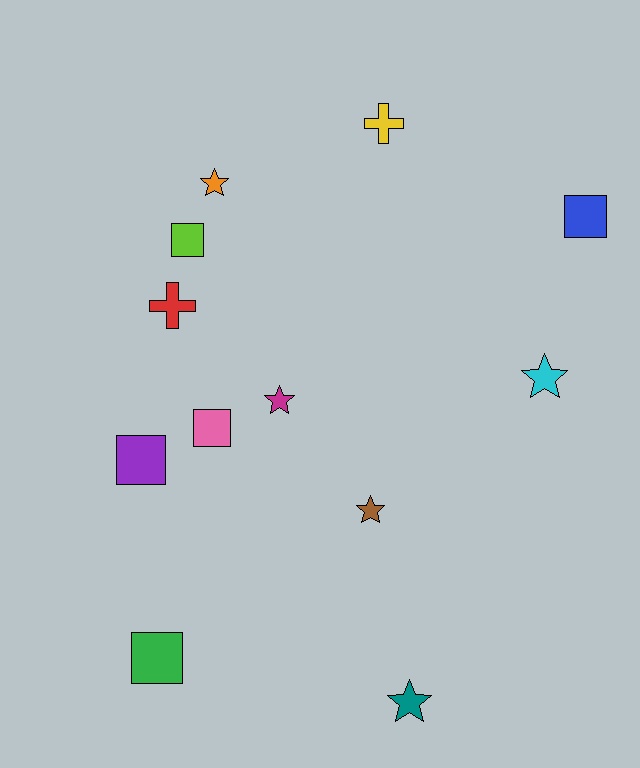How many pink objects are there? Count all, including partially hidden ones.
There is 1 pink object.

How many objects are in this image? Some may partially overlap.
There are 12 objects.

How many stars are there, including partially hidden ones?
There are 5 stars.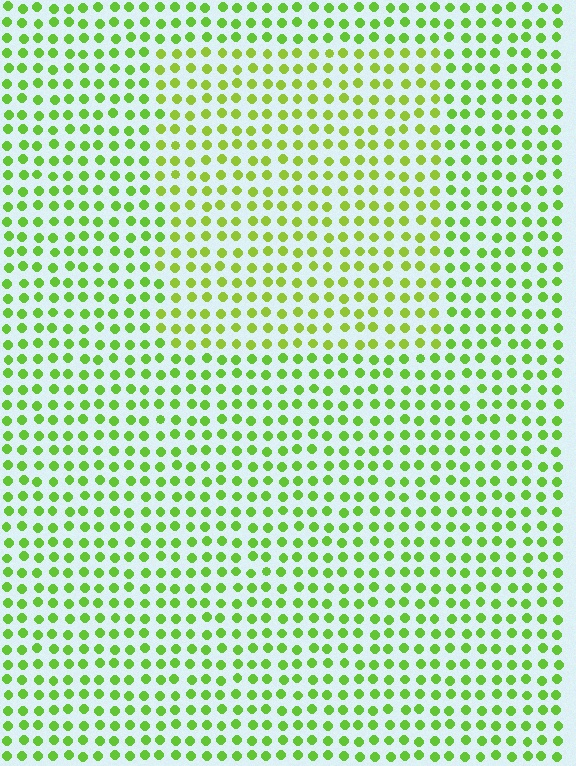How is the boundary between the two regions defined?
The boundary is defined purely by a slight shift in hue (about 19 degrees). Spacing, size, and orientation are identical on both sides.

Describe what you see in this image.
The image is filled with small lime elements in a uniform arrangement. A rectangle-shaped region is visible where the elements are tinted to a slightly different hue, forming a subtle color boundary.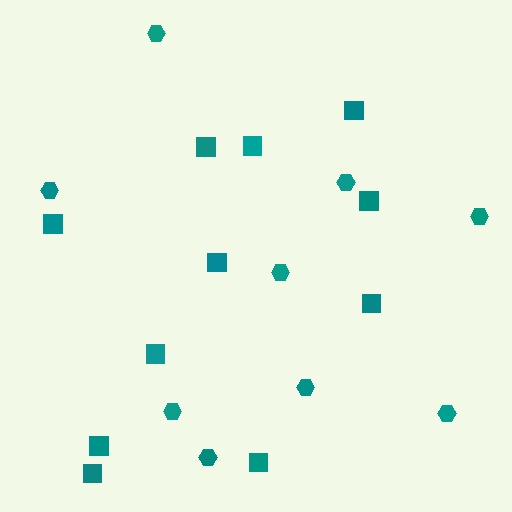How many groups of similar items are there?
There are 2 groups: one group of hexagons (9) and one group of squares (11).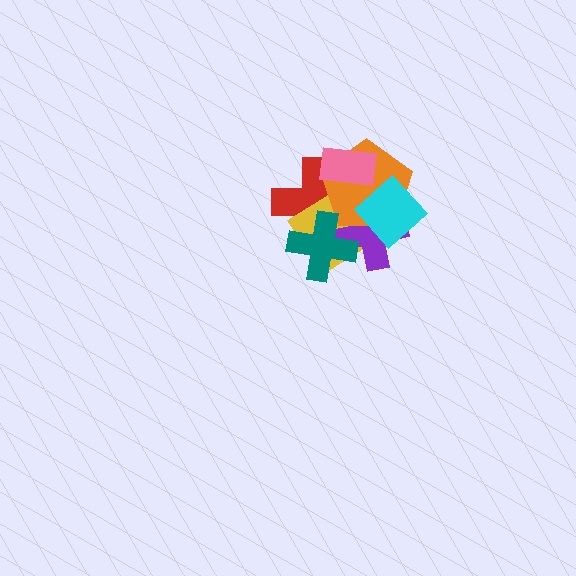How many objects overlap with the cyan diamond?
2 objects overlap with the cyan diamond.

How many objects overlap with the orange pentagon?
6 objects overlap with the orange pentagon.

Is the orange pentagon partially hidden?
Yes, it is partially covered by another shape.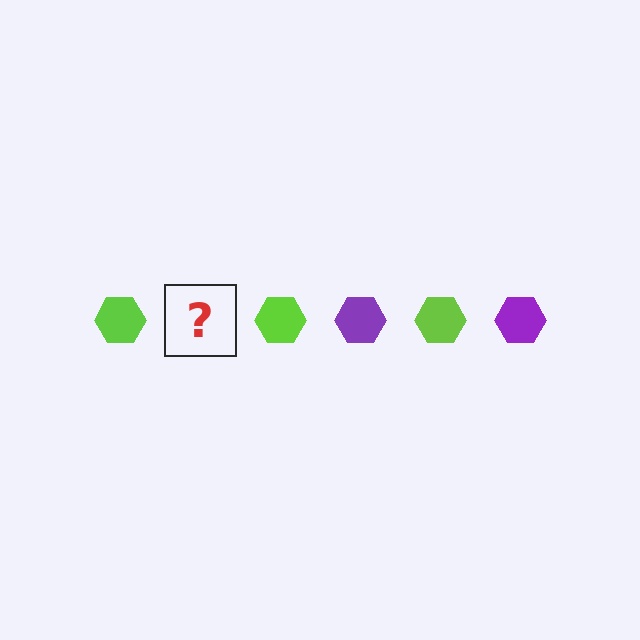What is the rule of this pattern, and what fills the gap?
The rule is that the pattern cycles through lime, purple hexagons. The gap should be filled with a purple hexagon.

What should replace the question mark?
The question mark should be replaced with a purple hexagon.